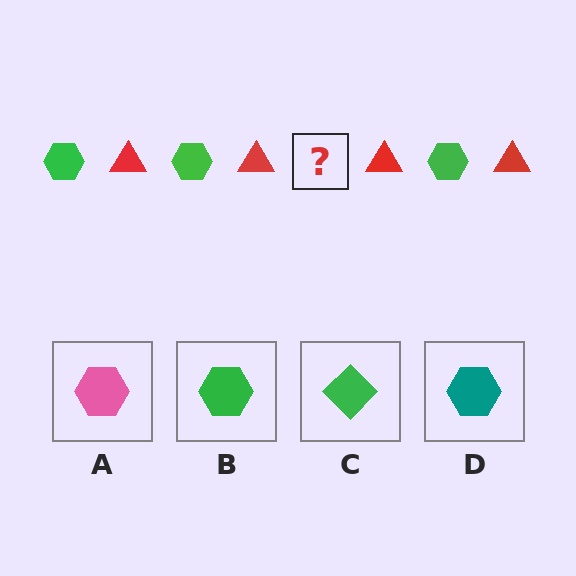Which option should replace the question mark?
Option B.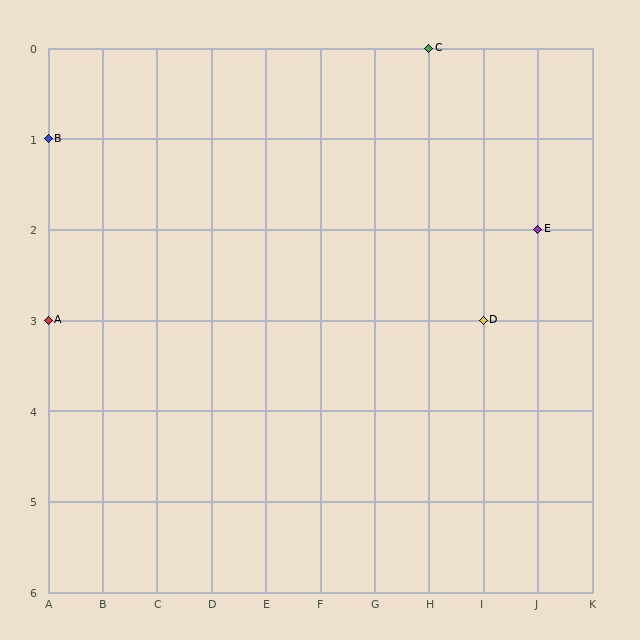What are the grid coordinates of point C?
Point C is at grid coordinates (H, 0).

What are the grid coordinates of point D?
Point D is at grid coordinates (I, 3).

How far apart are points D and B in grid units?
Points D and B are 8 columns and 2 rows apart (about 8.2 grid units diagonally).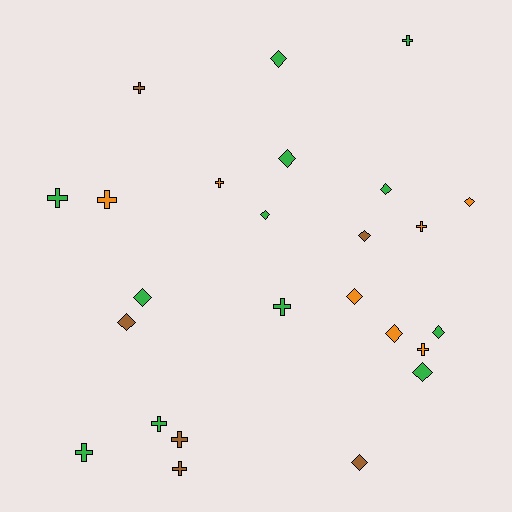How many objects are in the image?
There are 25 objects.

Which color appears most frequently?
Green, with 12 objects.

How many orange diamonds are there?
There are 3 orange diamonds.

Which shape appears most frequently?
Diamond, with 13 objects.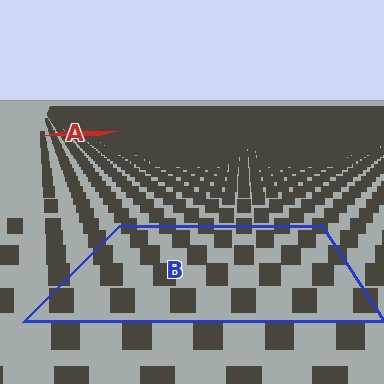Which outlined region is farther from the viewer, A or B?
Region A is farther from the viewer — the texture elements inside it appear smaller and more densely packed.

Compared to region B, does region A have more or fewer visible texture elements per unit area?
Region A has more texture elements per unit area — they are packed more densely because it is farther away.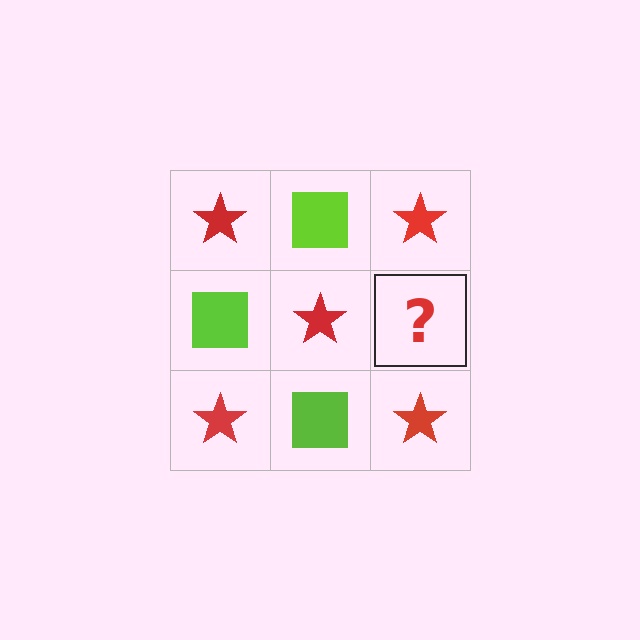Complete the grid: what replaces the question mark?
The question mark should be replaced with a lime square.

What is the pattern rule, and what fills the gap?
The rule is that it alternates red star and lime square in a checkerboard pattern. The gap should be filled with a lime square.